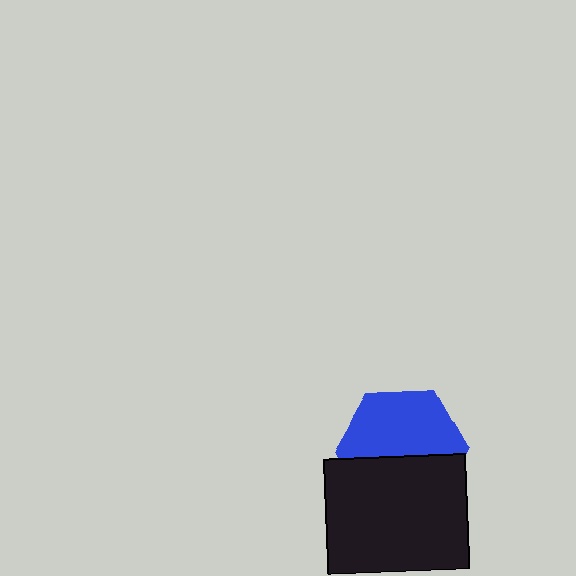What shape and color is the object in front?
The object in front is a black rectangle.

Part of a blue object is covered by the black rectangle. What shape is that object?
It is a hexagon.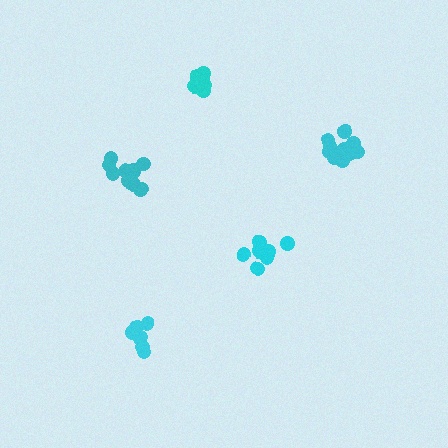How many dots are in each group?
Group 1: 12 dots, Group 2: 8 dots, Group 3: 11 dots, Group 4: 13 dots, Group 5: 7 dots (51 total).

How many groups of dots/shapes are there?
There are 5 groups.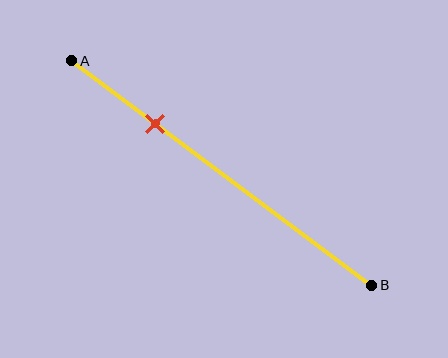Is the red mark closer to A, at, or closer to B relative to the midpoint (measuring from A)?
The red mark is closer to point A than the midpoint of segment AB.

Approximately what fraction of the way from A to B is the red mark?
The red mark is approximately 30% of the way from A to B.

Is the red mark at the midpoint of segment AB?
No, the mark is at about 30% from A, not at the 50% midpoint.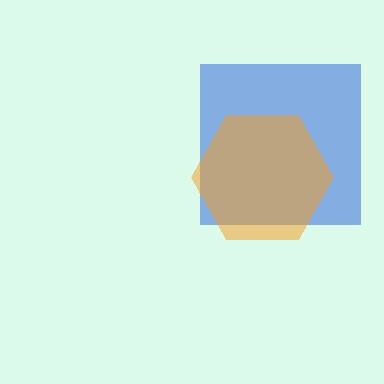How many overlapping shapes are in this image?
There are 2 overlapping shapes in the image.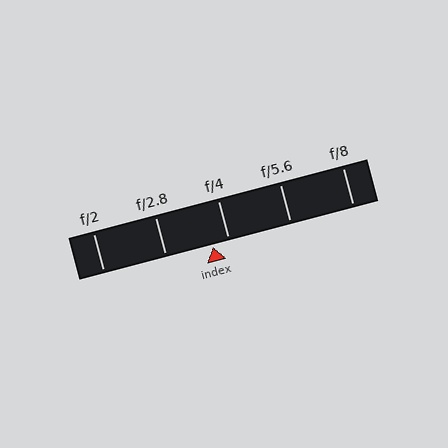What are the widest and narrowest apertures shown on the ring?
The widest aperture shown is f/2 and the narrowest is f/8.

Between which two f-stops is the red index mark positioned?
The index mark is between f/2.8 and f/4.